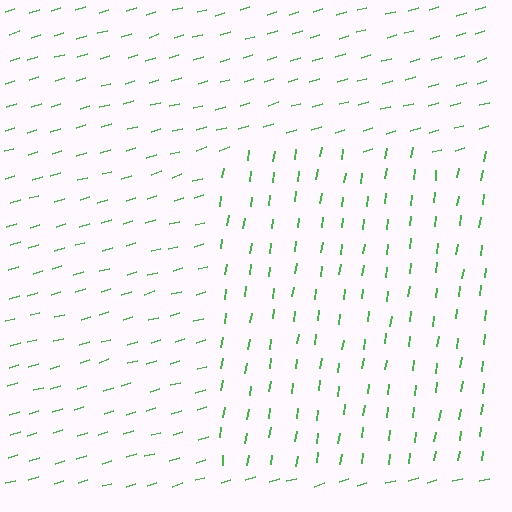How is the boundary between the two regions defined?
The boundary is defined purely by a change in line orientation (approximately 65 degrees difference). All lines are the same color and thickness.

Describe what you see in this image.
The image is filled with small green line segments. A rectangle region in the image has lines oriented differently from the surrounding lines, creating a visible texture boundary.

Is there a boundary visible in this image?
Yes, there is a texture boundary formed by a change in line orientation.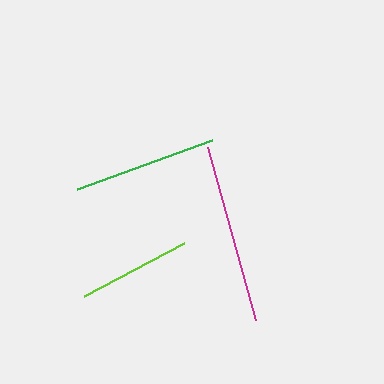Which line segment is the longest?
The magenta line is the longest at approximately 179 pixels.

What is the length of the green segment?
The green segment is approximately 144 pixels long.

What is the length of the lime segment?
The lime segment is approximately 113 pixels long.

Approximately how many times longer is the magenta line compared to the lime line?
The magenta line is approximately 1.6 times the length of the lime line.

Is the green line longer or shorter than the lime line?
The green line is longer than the lime line.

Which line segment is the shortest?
The lime line is the shortest at approximately 113 pixels.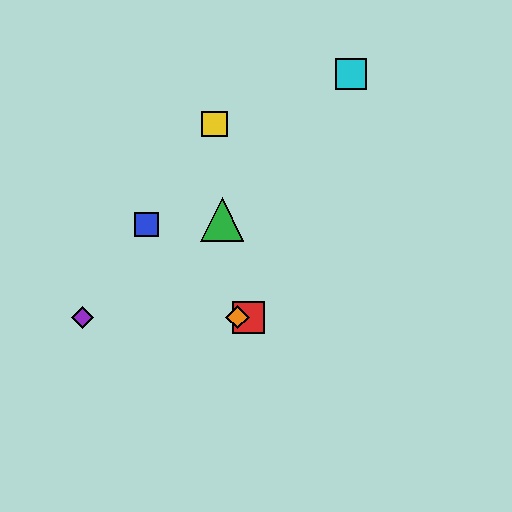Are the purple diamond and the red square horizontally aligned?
Yes, both are at y≈317.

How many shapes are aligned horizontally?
3 shapes (the red square, the purple diamond, the orange diamond) are aligned horizontally.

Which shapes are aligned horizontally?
The red square, the purple diamond, the orange diamond are aligned horizontally.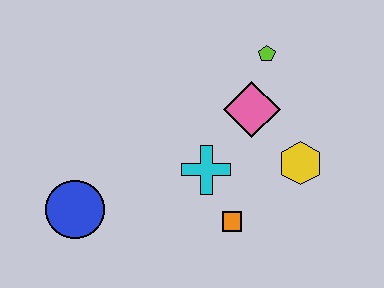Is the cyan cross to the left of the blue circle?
No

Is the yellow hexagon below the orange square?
No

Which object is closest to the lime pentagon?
The pink diamond is closest to the lime pentagon.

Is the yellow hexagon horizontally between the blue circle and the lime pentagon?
No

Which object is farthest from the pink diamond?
The blue circle is farthest from the pink diamond.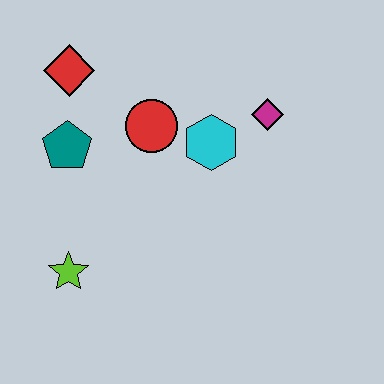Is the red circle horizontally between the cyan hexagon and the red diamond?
Yes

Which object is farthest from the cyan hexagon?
The lime star is farthest from the cyan hexagon.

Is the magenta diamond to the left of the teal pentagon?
No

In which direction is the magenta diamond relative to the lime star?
The magenta diamond is to the right of the lime star.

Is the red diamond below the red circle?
No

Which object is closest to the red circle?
The cyan hexagon is closest to the red circle.